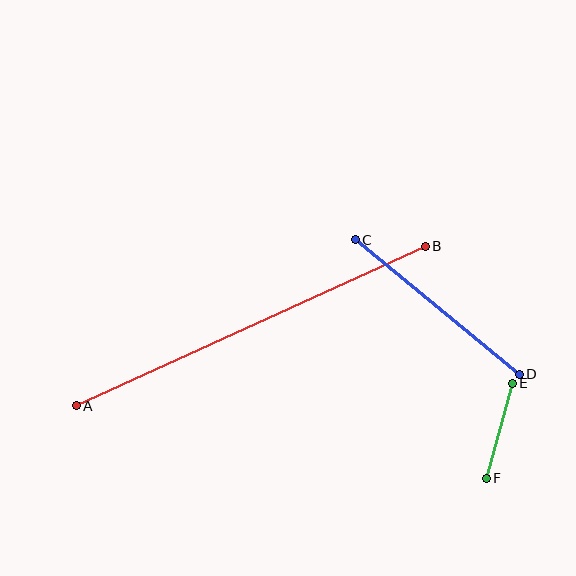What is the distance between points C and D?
The distance is approximately 212 pixels.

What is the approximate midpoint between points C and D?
The midpoint is at approximately (437, 307) pixels.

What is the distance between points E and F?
The distance is approximately 99 pixels.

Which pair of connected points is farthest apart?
Points A and B are farthest apart.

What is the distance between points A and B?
The distance is approximately 384 pixels.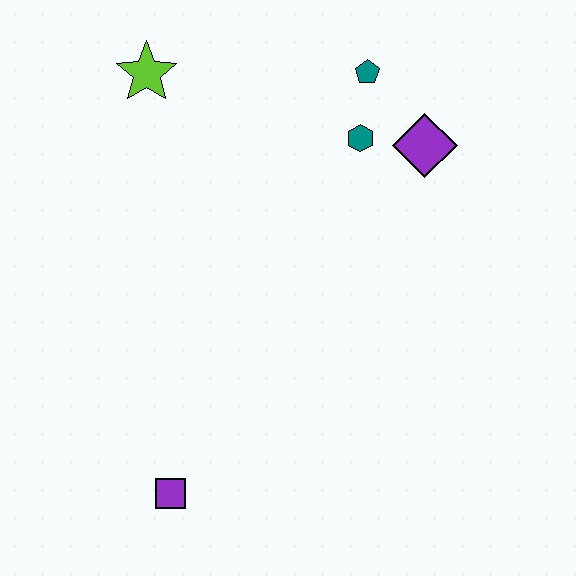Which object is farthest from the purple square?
The teal pentagon is farthest from the purple square.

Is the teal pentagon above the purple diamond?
Yes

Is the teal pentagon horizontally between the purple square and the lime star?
No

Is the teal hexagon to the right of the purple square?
Yes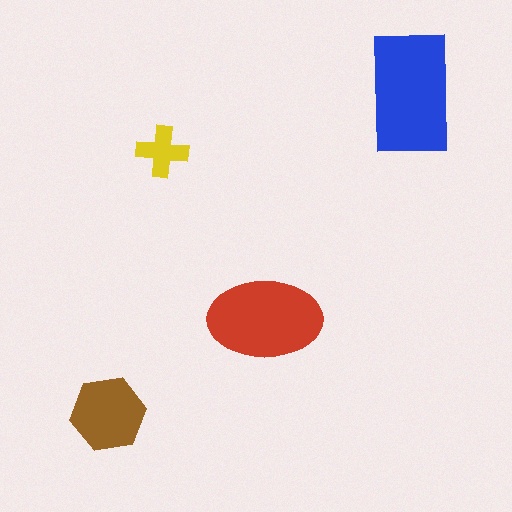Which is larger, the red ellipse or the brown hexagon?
The red ellipse.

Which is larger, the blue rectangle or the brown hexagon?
The blue rectangle.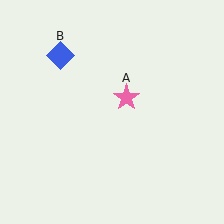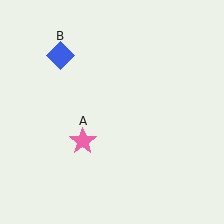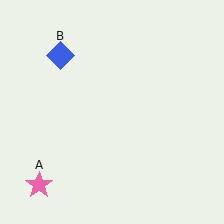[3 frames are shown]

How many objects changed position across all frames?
1 object changed position: pink star (object A).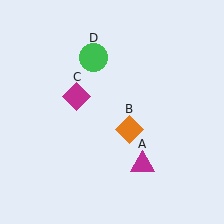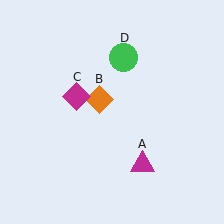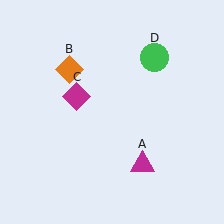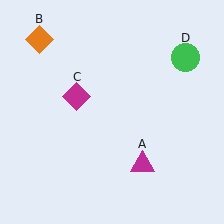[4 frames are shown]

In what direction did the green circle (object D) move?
The green circle (object D) moved right.